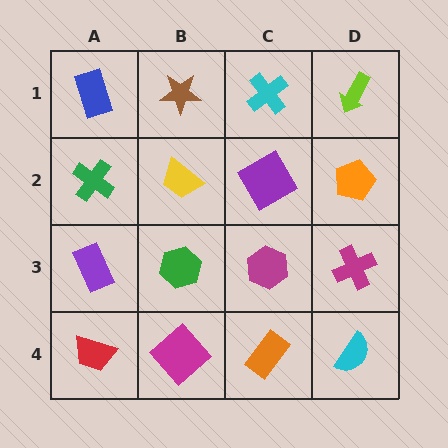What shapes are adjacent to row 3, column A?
A green cross (row 2, column A), a red trapezoid (row 4, column A), a green hexagon (row 3, column B).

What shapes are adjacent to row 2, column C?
A cyan cross (row 1, column C), a magenta hexagon (row 3, column C), a yellow trapezoid (row 2, column B), an orange pentagon (row 2, column D).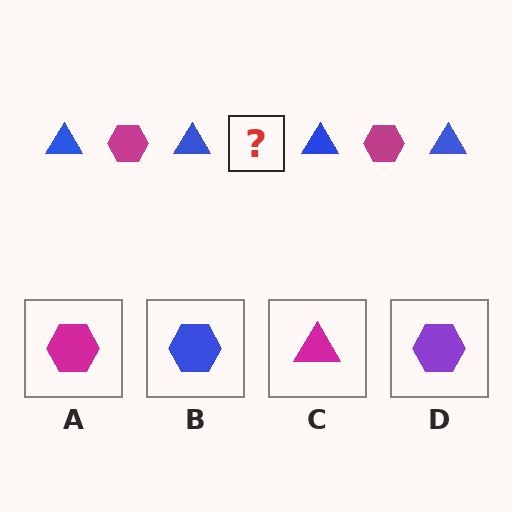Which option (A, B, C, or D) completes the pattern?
A.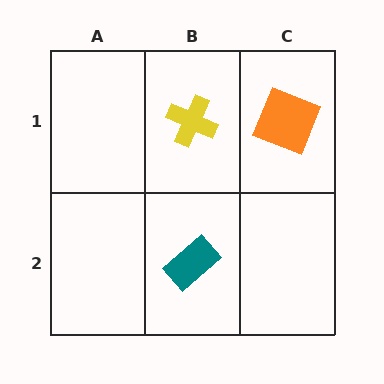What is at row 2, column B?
A teal rectangle.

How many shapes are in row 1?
2 shapes.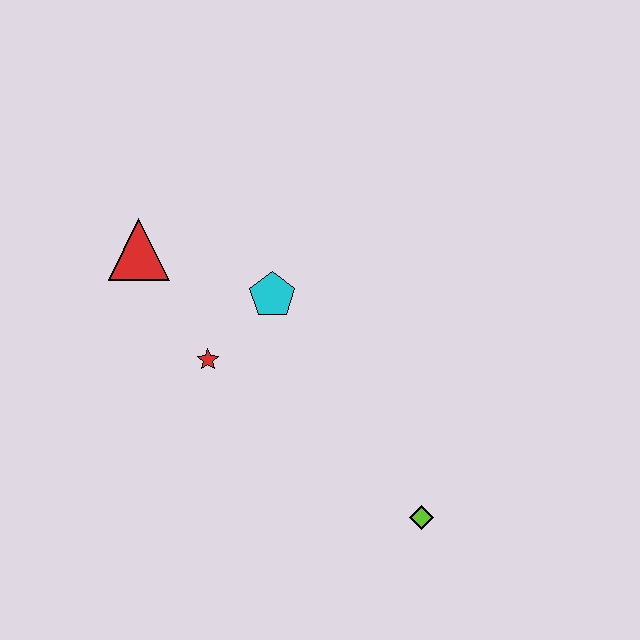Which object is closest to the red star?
The cyan pentagon is closest to the red star.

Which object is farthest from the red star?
The lime diamond is farthest from the red star.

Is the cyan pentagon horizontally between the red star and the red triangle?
No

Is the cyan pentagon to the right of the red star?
Yes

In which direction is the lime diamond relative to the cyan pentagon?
The lime diamond is below the cyan pentagon.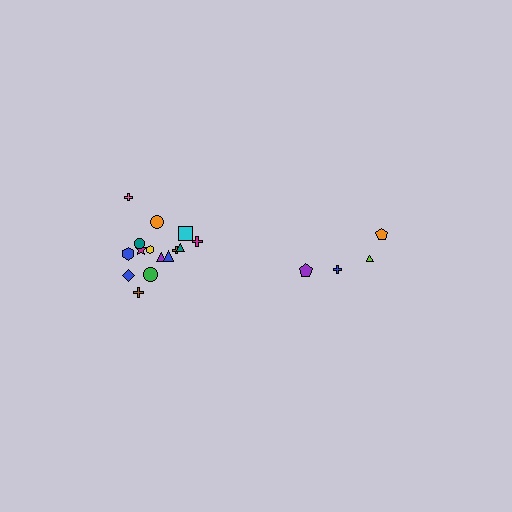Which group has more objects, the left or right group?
The left group.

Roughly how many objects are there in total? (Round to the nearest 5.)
Roughly 20 objects in total.